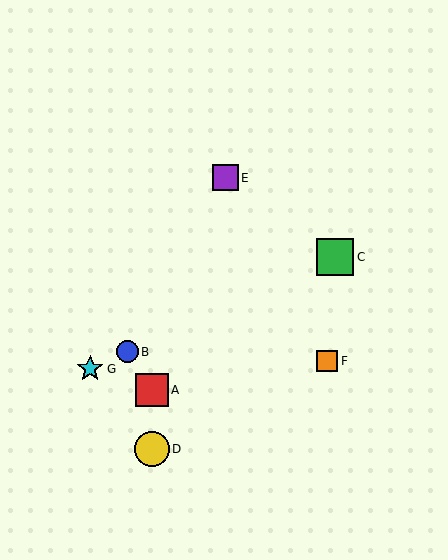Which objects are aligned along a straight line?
Objects B, C, G are aligned along a straight line.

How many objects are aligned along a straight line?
3 objects (B, C, G) are aligned along a straight line.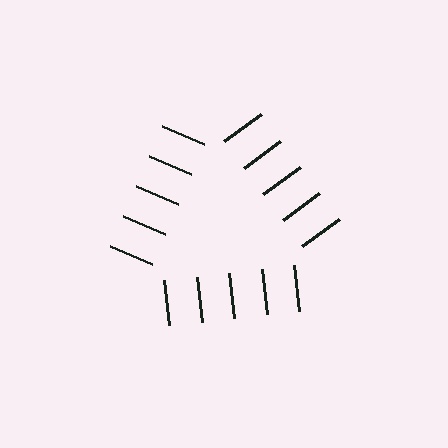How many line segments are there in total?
15 — 5 along each of the 3 edges.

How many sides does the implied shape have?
3 sides — the line-ends trace a triangle.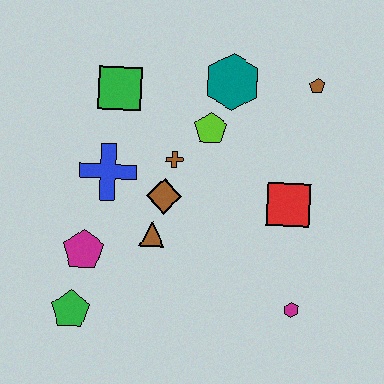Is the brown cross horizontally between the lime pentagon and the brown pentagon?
No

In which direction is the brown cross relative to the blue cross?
The brown cross is to the right of the blue cross.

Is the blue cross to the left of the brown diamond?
Yes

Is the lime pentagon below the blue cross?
No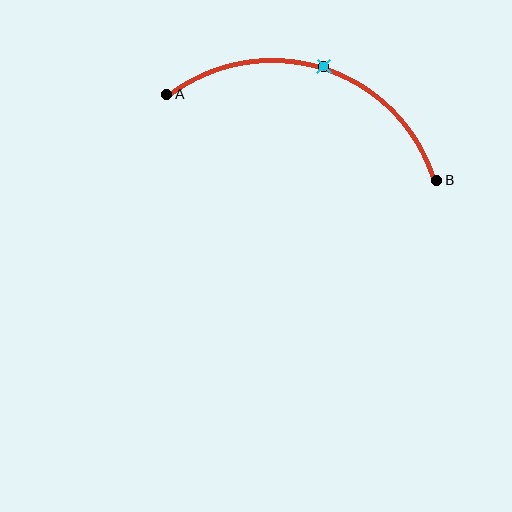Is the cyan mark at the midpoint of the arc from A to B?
Yes. The cyan mark lies on the arc at equal arc-length from both A and B — it is the arc midpoint.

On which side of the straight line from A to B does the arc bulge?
The arc bulges above the straight line connecting A and B.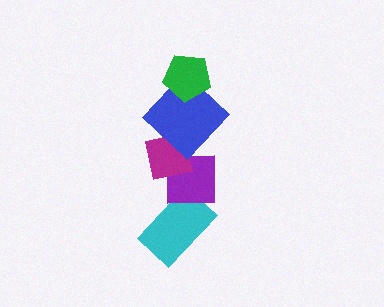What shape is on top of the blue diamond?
The green pentagon is on top of the blue diamond.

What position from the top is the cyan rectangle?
The cyan rectangle is 5th from the top.